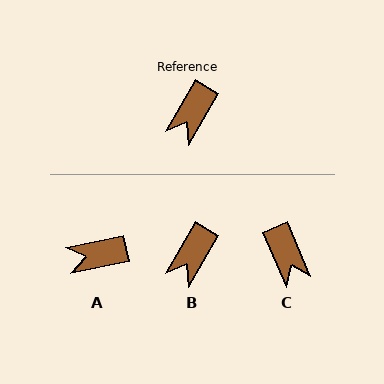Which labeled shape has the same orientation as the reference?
B.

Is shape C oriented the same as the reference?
No, it is off by about 53 degrees.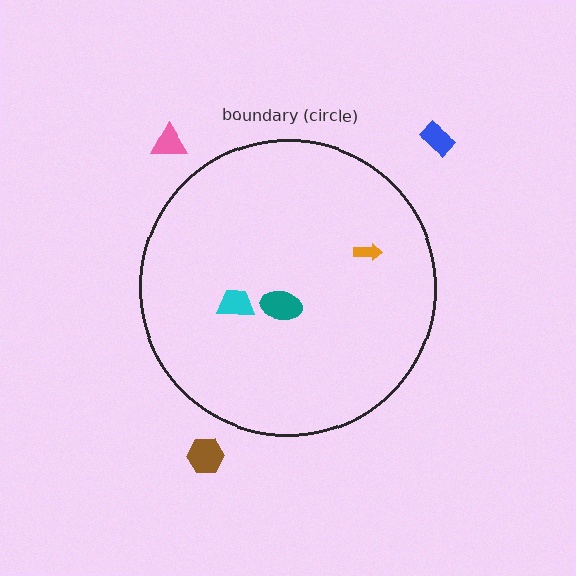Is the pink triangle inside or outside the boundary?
Outside.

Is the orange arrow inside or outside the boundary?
Inside.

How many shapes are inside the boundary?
3 inside, 3 outside.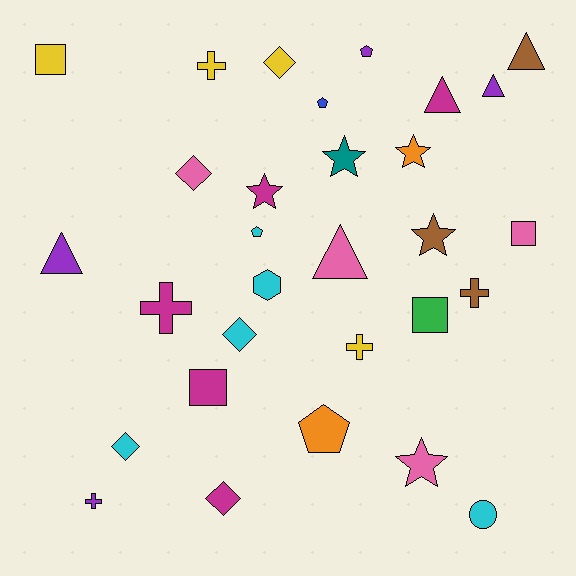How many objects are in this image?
There are 30 objects.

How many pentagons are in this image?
There are 4 pentagons.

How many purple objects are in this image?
There are 4 purple objects.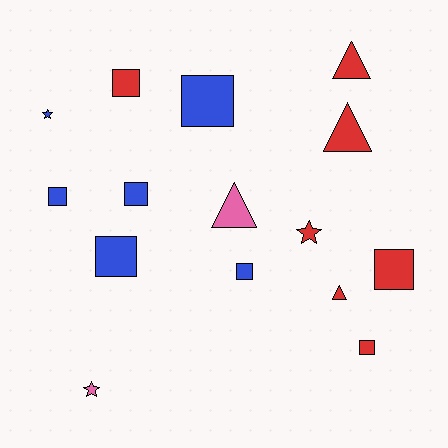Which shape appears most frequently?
Square, with 8 objects.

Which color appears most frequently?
Red, with 7 objects.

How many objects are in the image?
There are 15 objects.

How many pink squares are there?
There are no pink squares.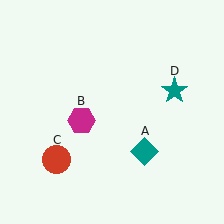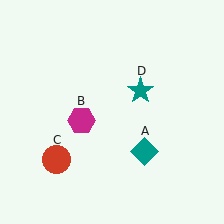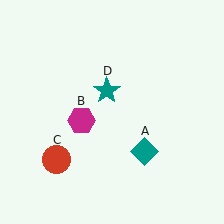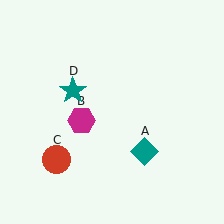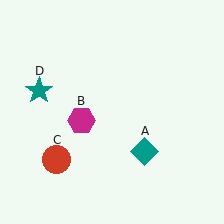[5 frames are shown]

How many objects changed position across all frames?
1 object changed position: teal star (object D).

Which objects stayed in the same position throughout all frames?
Teal diamond (object A) and magenta hexagon (object B) and red circle (object C) remained stationary.